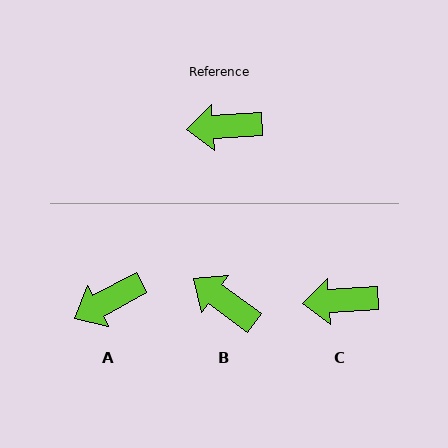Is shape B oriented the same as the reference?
No, it is off by about 40 degrees.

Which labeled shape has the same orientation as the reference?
C.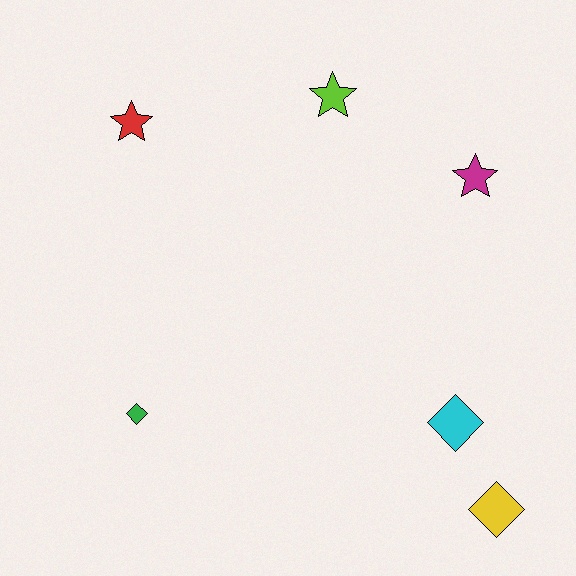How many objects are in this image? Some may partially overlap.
There are 6 objects.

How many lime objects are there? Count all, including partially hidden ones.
There is 1 lime object.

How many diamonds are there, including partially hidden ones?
There are 3 diamonds.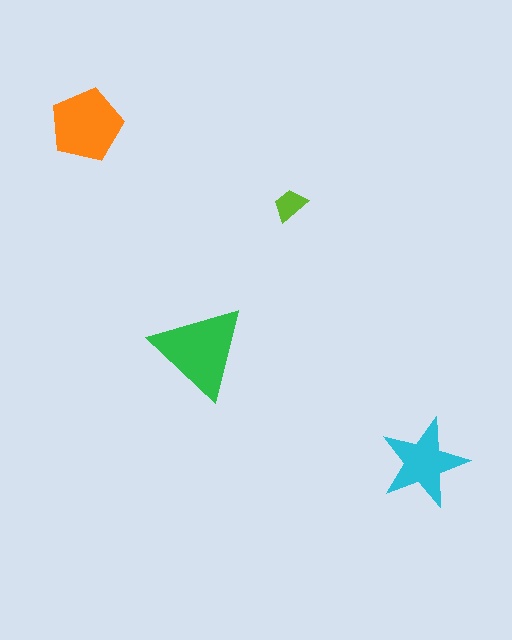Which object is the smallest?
The lime trapezoid.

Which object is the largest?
The green triangle.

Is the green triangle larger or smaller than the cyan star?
Larger.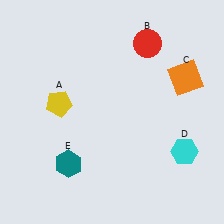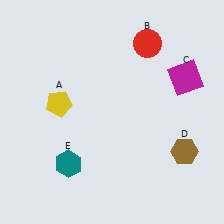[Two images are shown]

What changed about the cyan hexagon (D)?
In Image 1, D is cyan. In Image 2, it changed to brown.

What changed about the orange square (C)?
In Image 1, C is orange. In Image 2, it changed to magenta.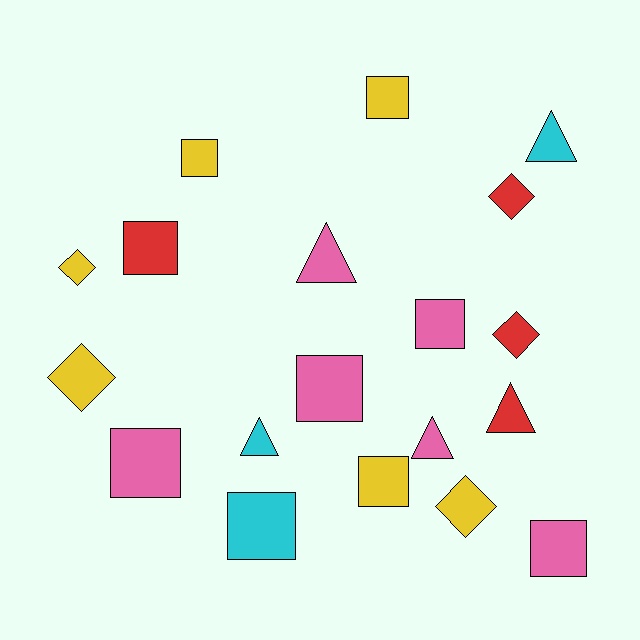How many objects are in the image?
There are 19 objects.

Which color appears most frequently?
Pink, with 6 objects.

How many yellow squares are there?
There are 3 yellow squares.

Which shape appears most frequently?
Square, with 9 objects.